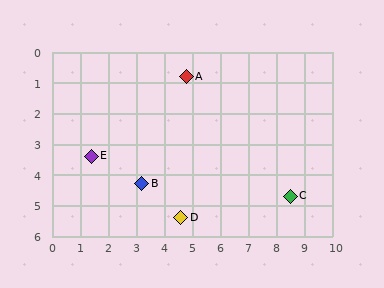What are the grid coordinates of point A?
Point A is at approximately (4.8, 0.8).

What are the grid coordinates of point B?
Point B is at approximately (3.2, 4.3).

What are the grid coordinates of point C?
Point C is at approximately (8.5, 4.7).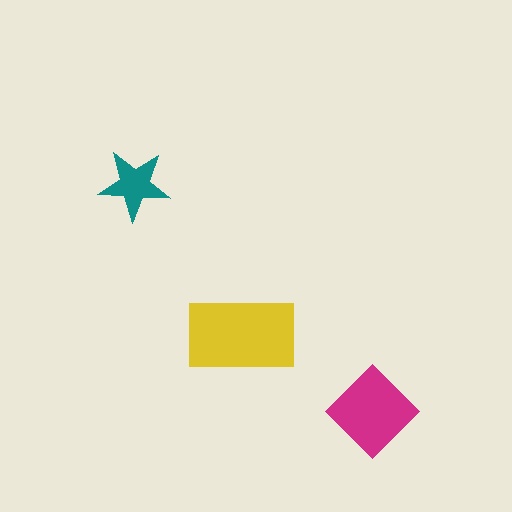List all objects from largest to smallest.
The yellow rectangle, the magenta diamond, the teal star.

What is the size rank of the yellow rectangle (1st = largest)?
1st.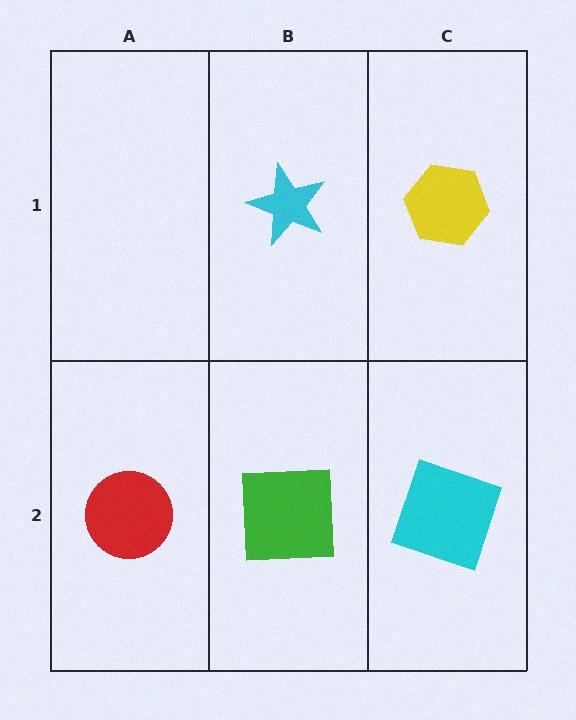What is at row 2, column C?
A cyan square.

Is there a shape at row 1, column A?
No, that cell is empty.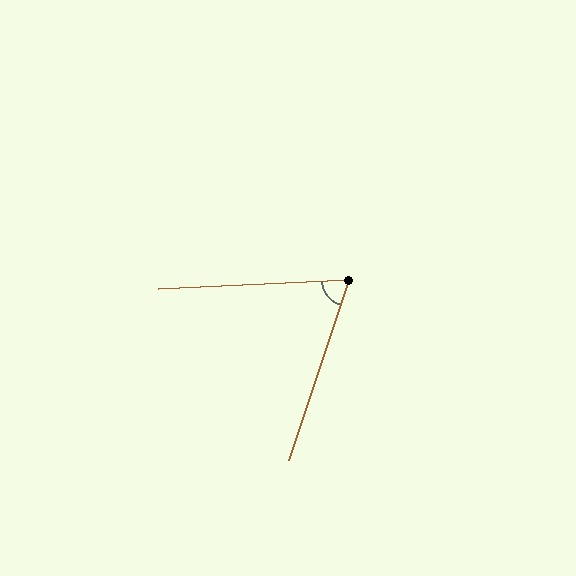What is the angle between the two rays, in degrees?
Approximately 69 degrees.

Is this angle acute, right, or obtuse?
It is acute.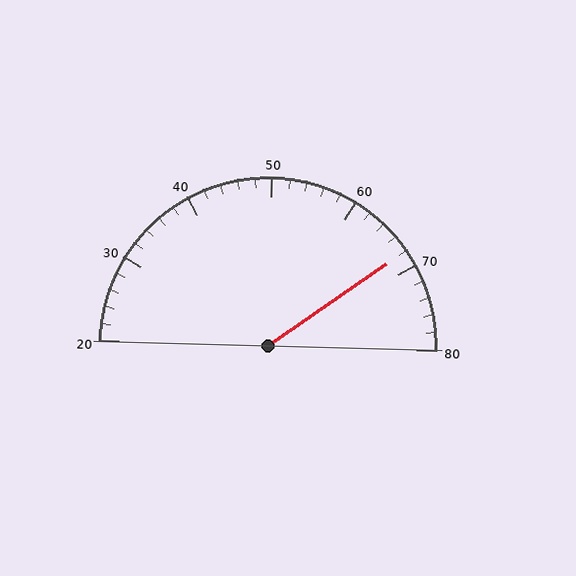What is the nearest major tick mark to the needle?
The nearest major tick mark is 70.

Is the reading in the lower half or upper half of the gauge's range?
The reading is in the upper half of the range (20 to 80).